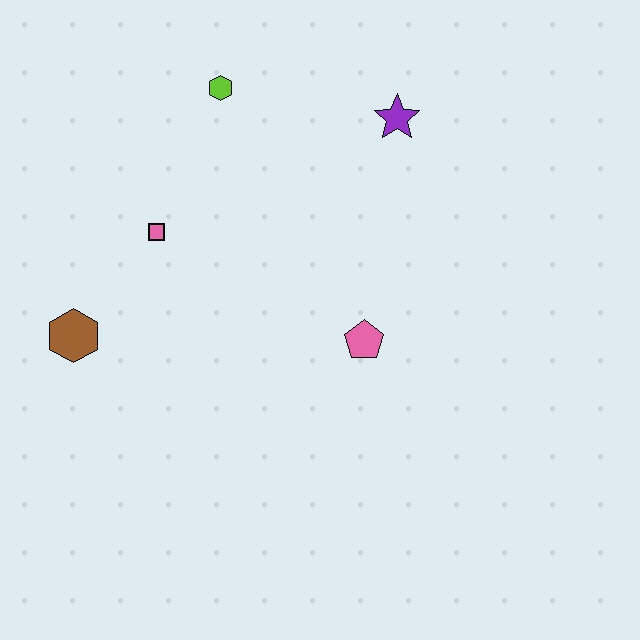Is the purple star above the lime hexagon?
No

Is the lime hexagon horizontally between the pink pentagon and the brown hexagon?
Yes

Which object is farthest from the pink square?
The purple star is farthest from the pink square.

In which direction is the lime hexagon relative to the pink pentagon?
The lime hexagon is above the pink pentagon.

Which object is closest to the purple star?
The lime hexagon is closest to the purple star.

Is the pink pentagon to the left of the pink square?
No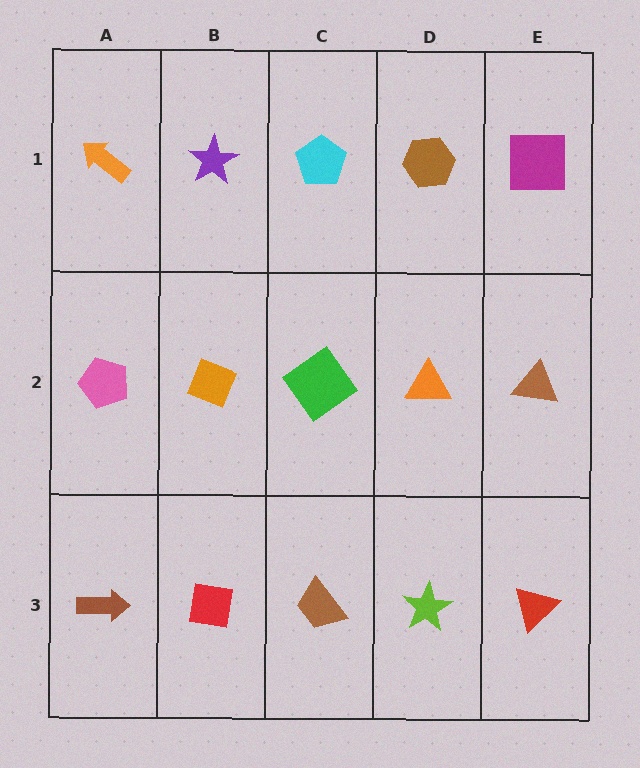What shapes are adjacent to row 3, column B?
An orange diamond (row 2, column B), a brown arrow (row 3, column A), a brown trapezoid (row 3, column C).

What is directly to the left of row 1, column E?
A brown hexagon.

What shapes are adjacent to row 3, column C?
A green diamond (row 2, column C), a red square (row 3, column B), a lime star (row 3, column D).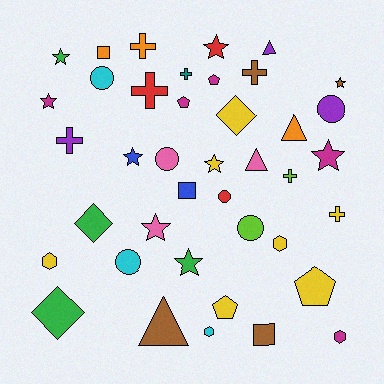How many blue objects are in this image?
There are 2 blue objects.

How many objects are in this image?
There are 40 objects.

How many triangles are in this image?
There are 4 triangles.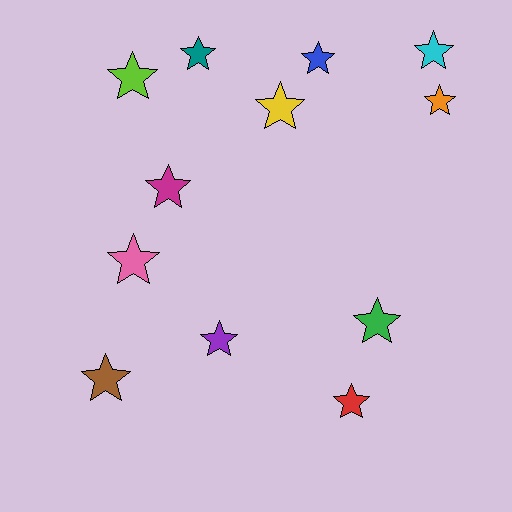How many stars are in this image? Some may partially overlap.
There are 12 stars.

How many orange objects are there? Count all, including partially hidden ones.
There is 1 orange object.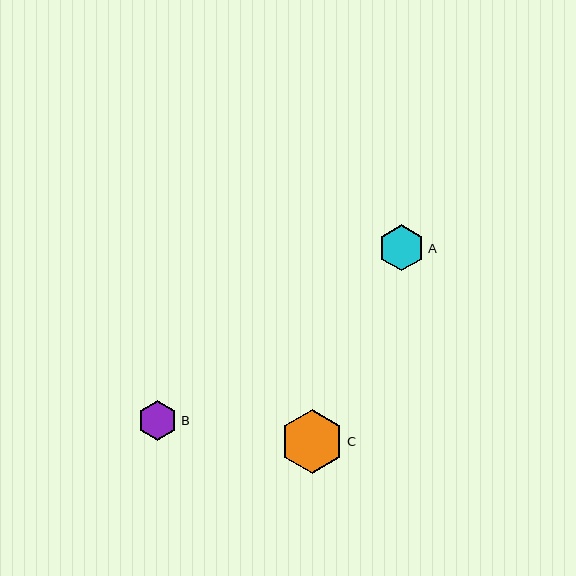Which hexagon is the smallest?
Hexagon B is the smallest with a size of approximately 40 pixels.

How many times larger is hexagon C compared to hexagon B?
Hexagon C is approximately 1.6 times the size of hexagon B.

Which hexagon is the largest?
Hexagon C is the largest with a size of approximately 64 pixels.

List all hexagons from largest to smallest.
From largest to smallest: C, A, B.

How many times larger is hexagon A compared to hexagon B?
Hexagon A is approximately 1.2 times the size of hexagon B.